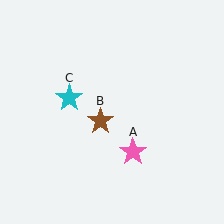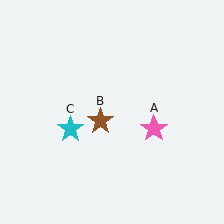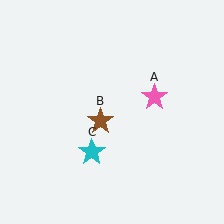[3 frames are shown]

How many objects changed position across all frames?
2 objects changed position: pink star (object A), cyan star (object C).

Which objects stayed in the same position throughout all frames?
Brown star (object B) remained stationary.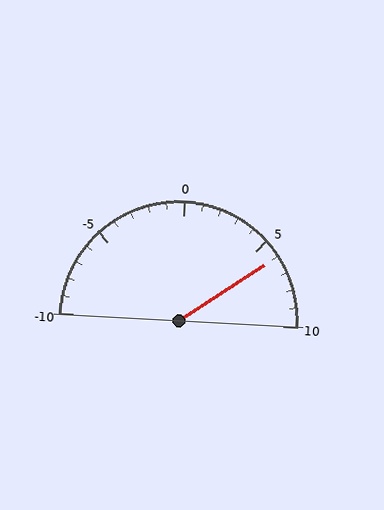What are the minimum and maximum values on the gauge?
The gauge ranges from -10 to 10.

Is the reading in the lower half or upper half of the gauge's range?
The reading is in the upper half of the range (-10 to 10).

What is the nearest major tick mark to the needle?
The nearest major tick mark is 5.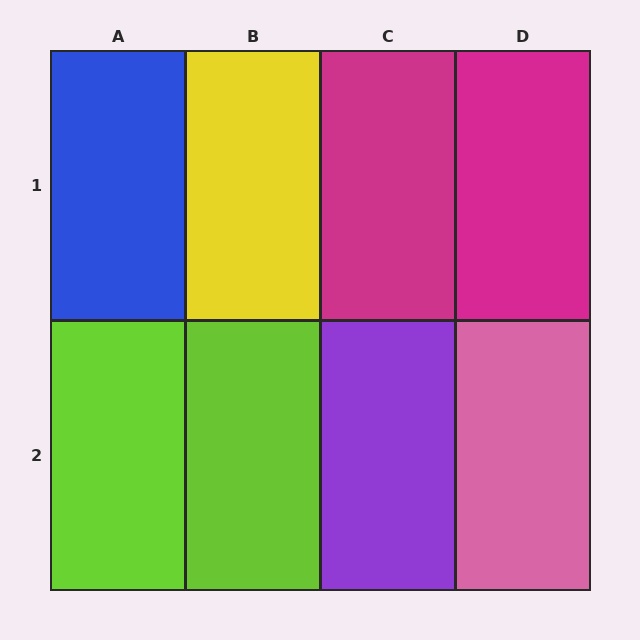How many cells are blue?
1 cell is blue.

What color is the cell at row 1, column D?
Magenta.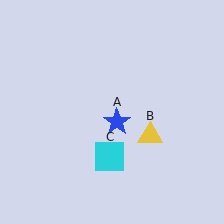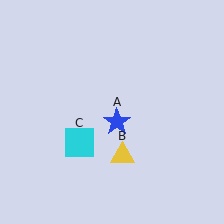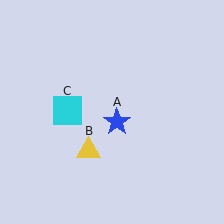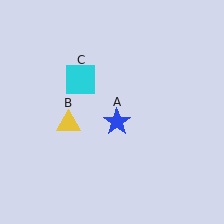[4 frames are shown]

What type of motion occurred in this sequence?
The yellow triangle (object B), cyan square (object C) rotated clockwise around the center of the scene.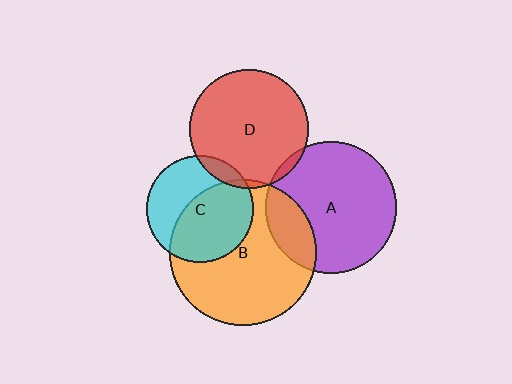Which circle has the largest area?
Circle B (orange).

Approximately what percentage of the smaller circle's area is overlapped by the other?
Approximately 10%.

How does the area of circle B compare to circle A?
Approximately 1.2 times.